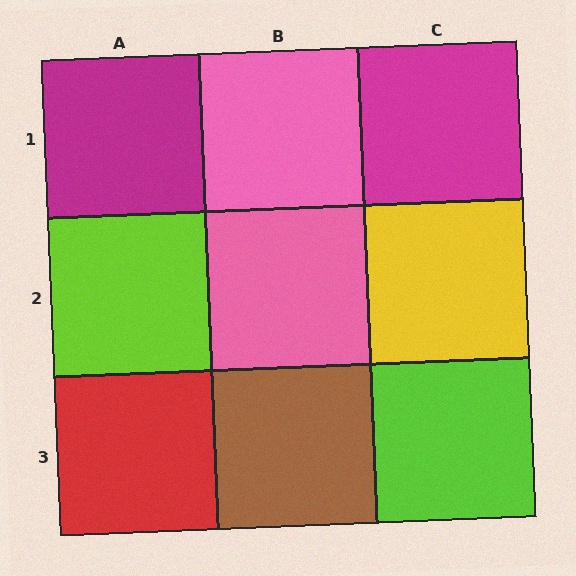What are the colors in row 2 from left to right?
Lime, pink, yellow.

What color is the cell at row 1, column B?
Pink.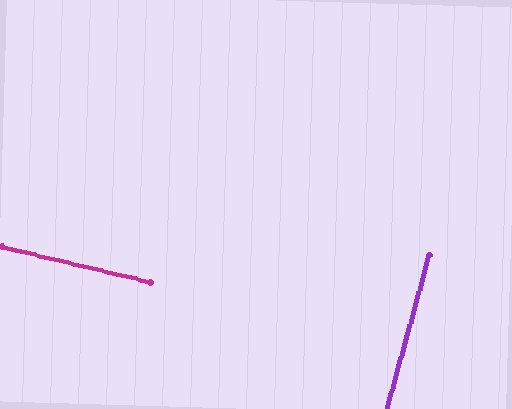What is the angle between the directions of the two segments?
Approximately 88 degrees.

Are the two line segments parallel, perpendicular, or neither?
Perpendicular — they meet at approximately 88°.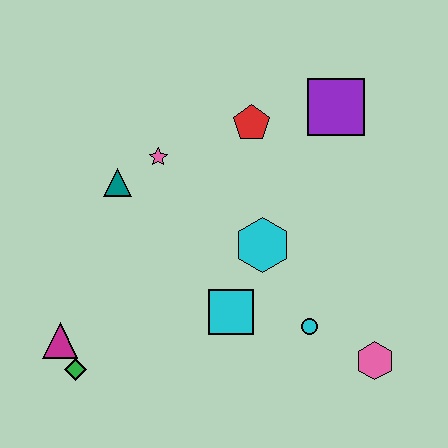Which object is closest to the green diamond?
The magenta triangle is closest to the green diamond.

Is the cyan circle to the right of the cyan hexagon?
Yes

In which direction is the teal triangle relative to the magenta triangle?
The teal triangle is above the magenta triangle.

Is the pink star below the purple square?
Yes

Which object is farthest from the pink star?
The pink hexagon is farthest from the pink star.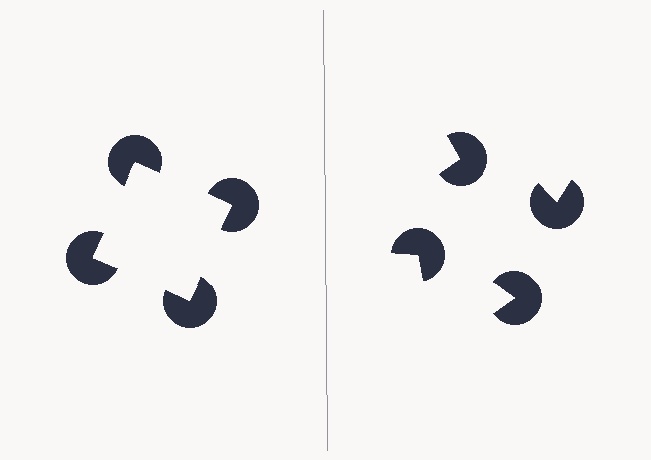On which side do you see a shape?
An illusory square appears on the left side. On the right side the wedge cuts are rotated, so no coherent shape forms.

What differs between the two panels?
The pac-man discs are positioned identically on both sides; only the wedge orientations differ. On the left they align to a square; on the right they are misaligned.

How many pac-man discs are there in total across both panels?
8 — 4 on each side.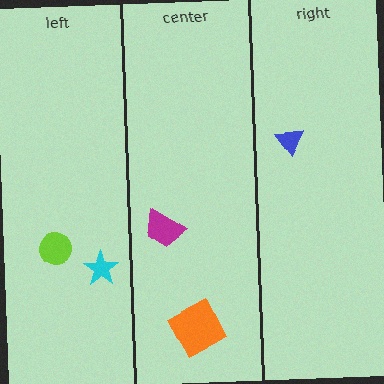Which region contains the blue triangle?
The right region.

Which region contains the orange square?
The center region.